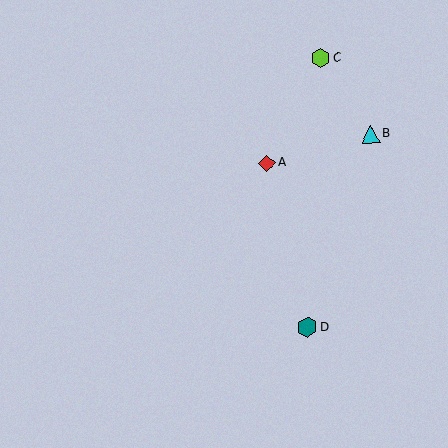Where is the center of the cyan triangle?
The center of the cyan triangle is at (371, 134).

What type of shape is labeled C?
Shape C is a lime hexagon.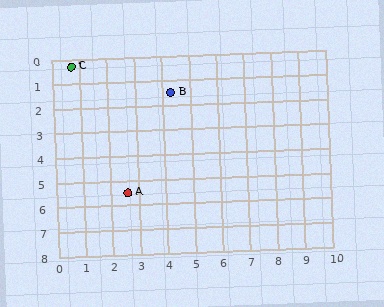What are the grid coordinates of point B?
Point B is at approximately (4.3, 1.5).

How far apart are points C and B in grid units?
Points C and B are about 3.8 grid units apart.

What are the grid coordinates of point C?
Point C is at approximately (0.7, 0.3).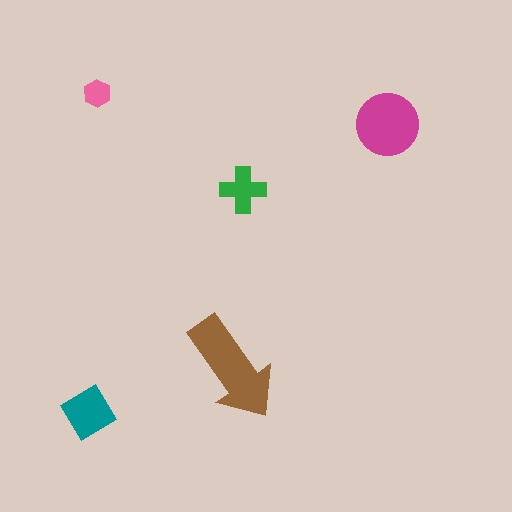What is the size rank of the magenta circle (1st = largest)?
2nd.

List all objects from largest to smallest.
The brown arrow, the magenta circle, the teal diamond, the green cross, the pink hexagon.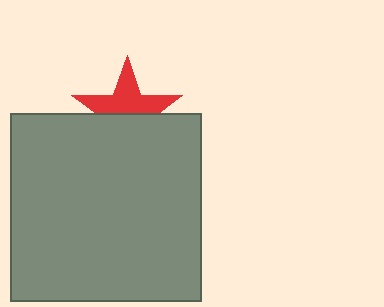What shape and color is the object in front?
The object in front is a gray rectangle.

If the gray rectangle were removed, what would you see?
You would see the complete red star.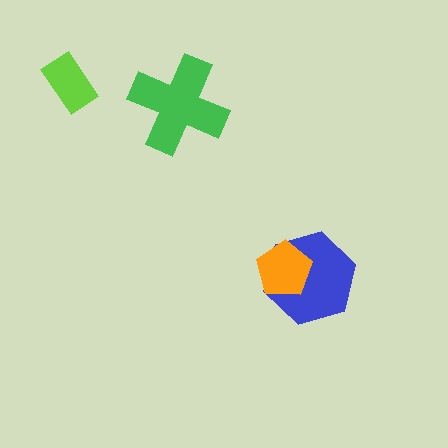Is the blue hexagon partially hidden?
Yes, it is partially covered by another shape.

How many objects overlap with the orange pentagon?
1 object overlaps with the orange pentagon.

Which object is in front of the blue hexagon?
The orange pentagon is in front of the blue hexagon.